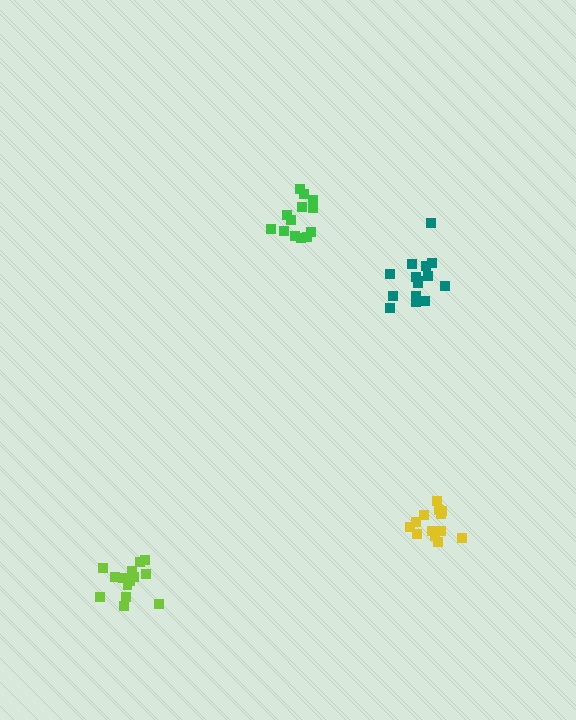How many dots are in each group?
Group 1: 13 dots, Group 2: 16 dots, Group 3: 14 dots, Group 4: 13 dots (56 total).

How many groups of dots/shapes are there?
There are 4 groups.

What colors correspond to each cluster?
The clusters are colored: yellow, teal, lime, green.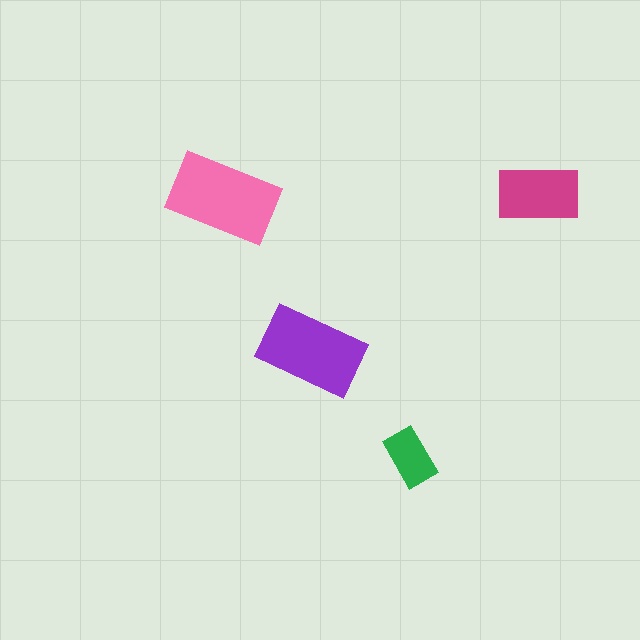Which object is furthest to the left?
The pink rectangle is leftmost.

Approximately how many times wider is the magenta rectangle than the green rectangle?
About 1.5 times wider.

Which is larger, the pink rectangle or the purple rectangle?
The pink one.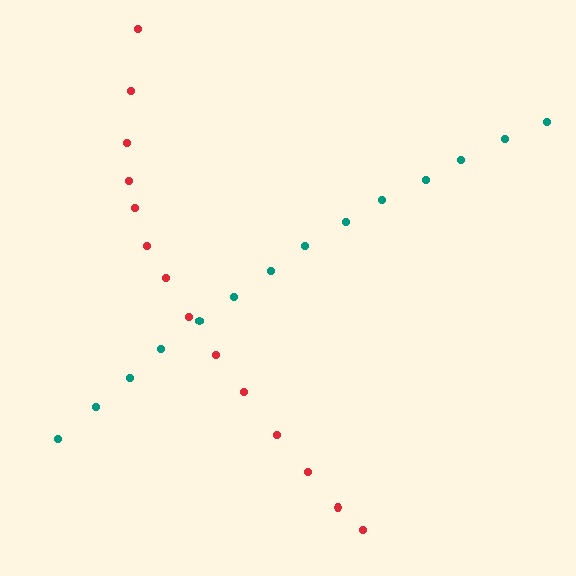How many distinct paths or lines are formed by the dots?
There are 2 distinct paths.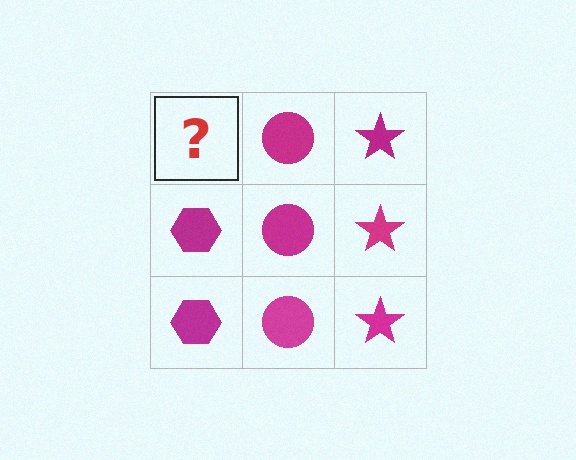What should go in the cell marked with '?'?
The missing cell should contain a magenta hexagon.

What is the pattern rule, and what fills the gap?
The rule is that each column has a consistent shape. The gap should be filled with a magenta hexagon.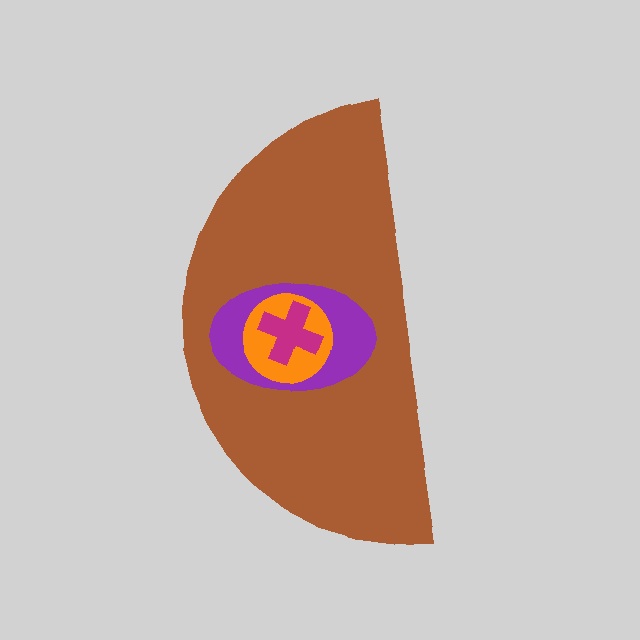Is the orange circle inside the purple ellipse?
Yes.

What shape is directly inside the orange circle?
The magenta cross.